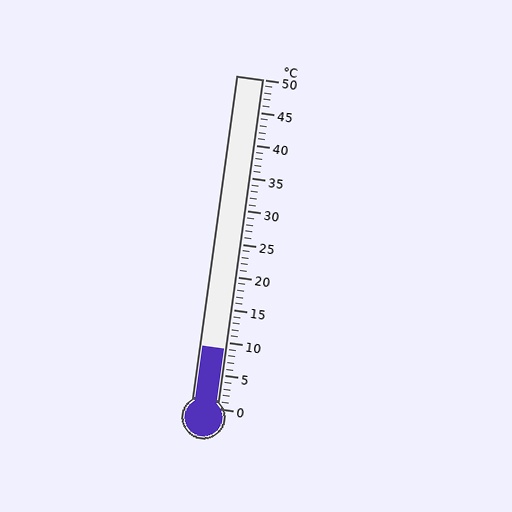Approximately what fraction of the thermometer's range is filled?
The thermometer is filled to approximately 20% of its range.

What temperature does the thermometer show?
The thermometer shows approximately 9°C.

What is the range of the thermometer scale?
The thermometer scale ranges from 0°C to 50°C.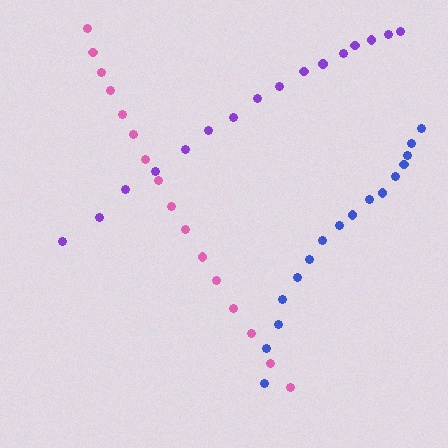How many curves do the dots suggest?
There are 3 distinct paths.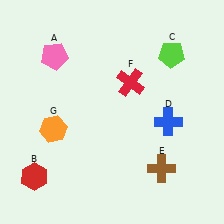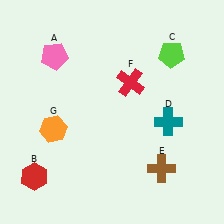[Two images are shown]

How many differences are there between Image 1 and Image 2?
There is 1 difference between the two images.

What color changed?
The cross (D) changed from blue in Image 1 to teal in Image 2.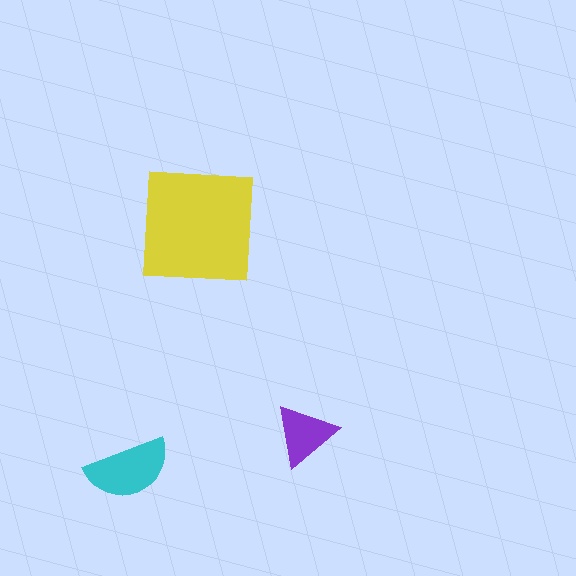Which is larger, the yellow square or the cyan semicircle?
The yellow square.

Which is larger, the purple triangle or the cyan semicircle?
The cyan semicircle.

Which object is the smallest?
The purple triangle.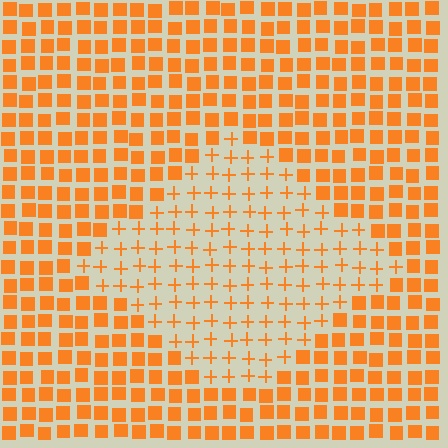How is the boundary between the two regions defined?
The boundary is defined by a change in element shape: plus signs inside vs. squares outside. All elements share the same color and spacing.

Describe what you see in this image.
The image is filled with small orange elements arranged in a uniform grid. A diamond-shaped region contains plus signs, while the surrounding area contains squares. The boundary is defined purely by the change in element shape.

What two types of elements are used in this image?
The image uses plus signs inside the diamond region and squares outside it.